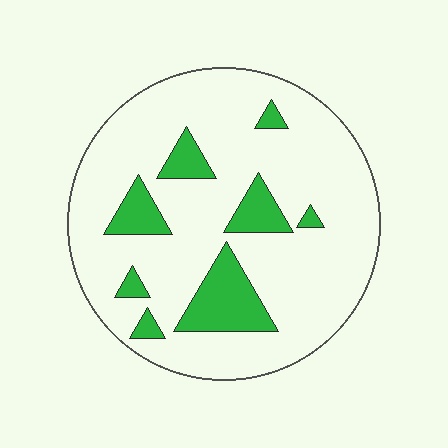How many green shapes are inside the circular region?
8.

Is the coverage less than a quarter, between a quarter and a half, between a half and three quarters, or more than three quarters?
Less than a quarter.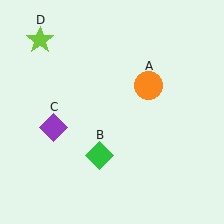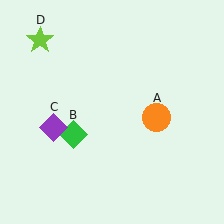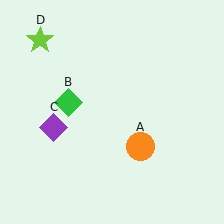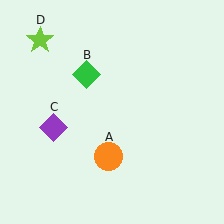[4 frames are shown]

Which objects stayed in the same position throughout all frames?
Purple diamond (object C) and lime star (object D) remained stationary.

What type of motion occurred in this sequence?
The orange circle (object A), green diamond (object B) rotated clockwise around the center of the scene.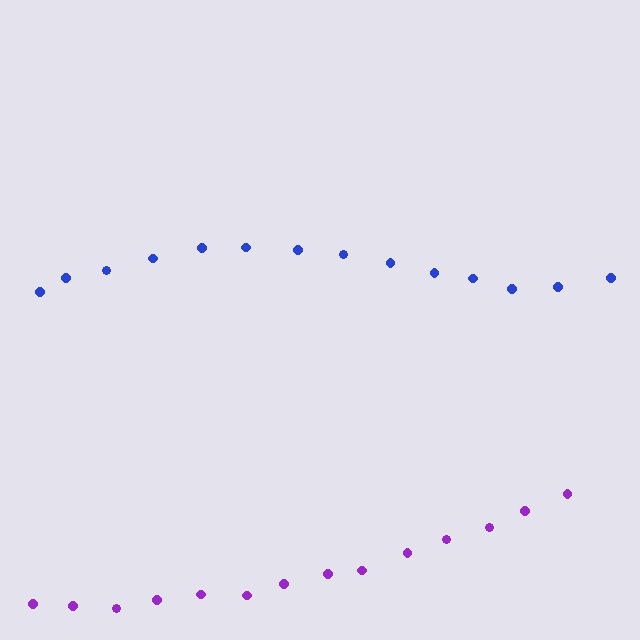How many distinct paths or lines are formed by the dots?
There are 2 distinct paths.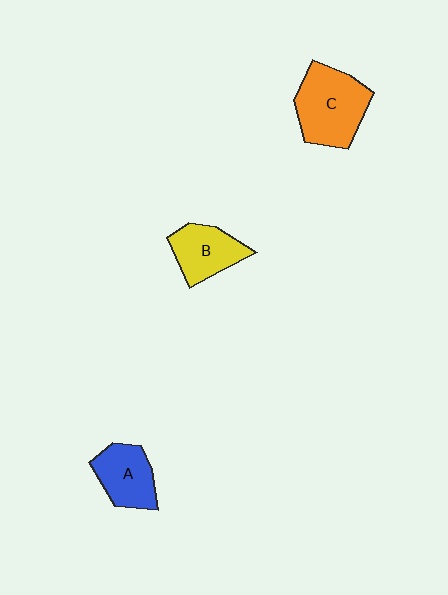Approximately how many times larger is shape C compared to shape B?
Approximately 1.5 times.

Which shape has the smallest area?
Shape B (yellow).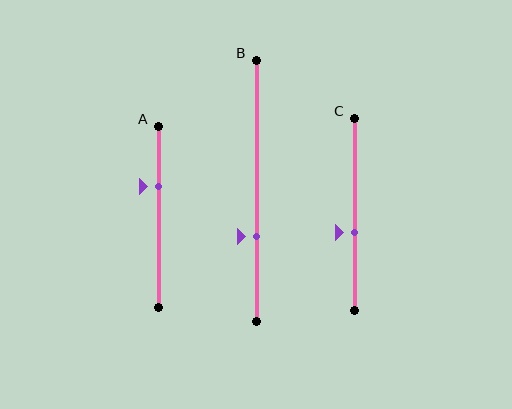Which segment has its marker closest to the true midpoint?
Segment C has its marker closest to the true midpoint.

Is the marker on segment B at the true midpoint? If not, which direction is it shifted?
No, the marker on segment B is shifted downward by about 17% of the segment length.